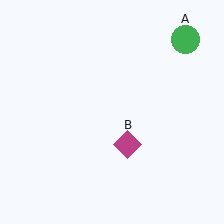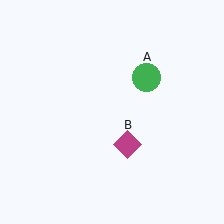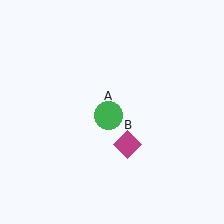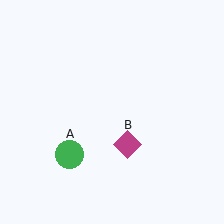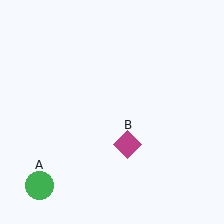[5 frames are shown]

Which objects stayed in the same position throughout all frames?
Magenta diamond (object B) remained stationary.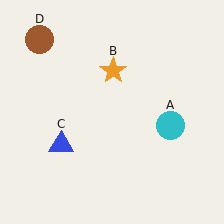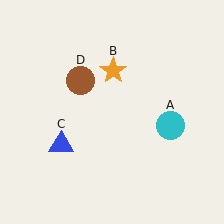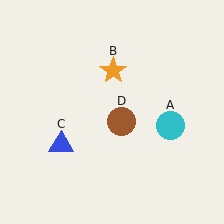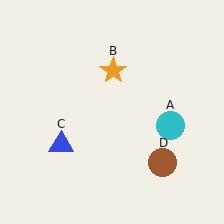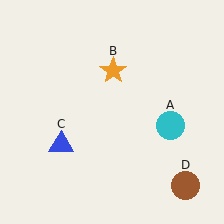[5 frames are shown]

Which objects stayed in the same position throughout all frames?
Cyan circle (object A) and orange star (object B) and blue triangle (object C) remained stationary.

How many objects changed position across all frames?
1 object changed position: brown circle (object D).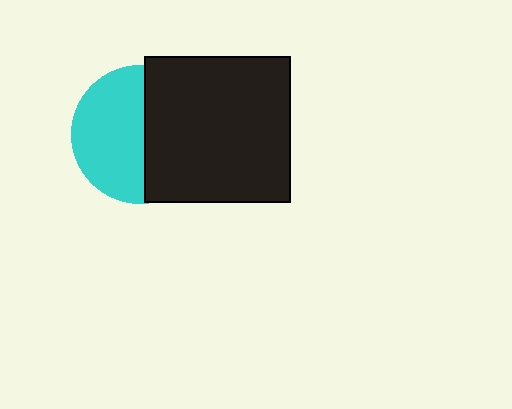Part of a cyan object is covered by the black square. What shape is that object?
It is a circle.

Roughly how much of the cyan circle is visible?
About half of it is visible (roughly 53%).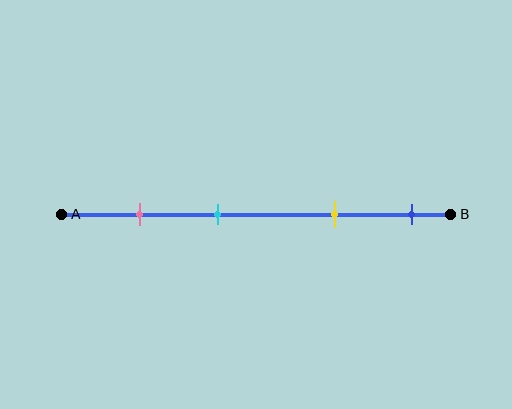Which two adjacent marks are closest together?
The pink and cyan marks are the closest adjacent pair.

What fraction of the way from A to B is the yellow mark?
The yellow mark is approximately 70% (0.7) of the way from A to B.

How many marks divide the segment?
There are 4 marks dividing the segment.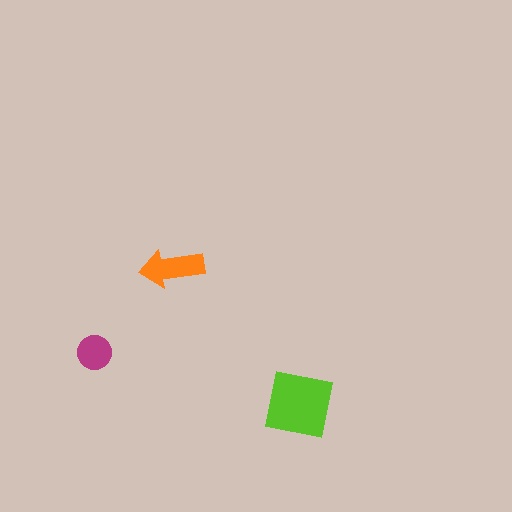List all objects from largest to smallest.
The lime square, the orange arrow, the magenta circle.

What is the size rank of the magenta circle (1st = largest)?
3rd.